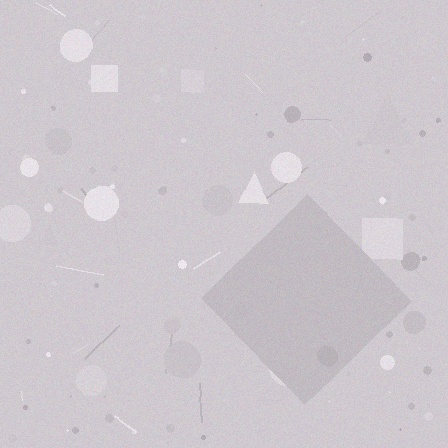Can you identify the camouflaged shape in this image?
The camouflaged shape is a diamond.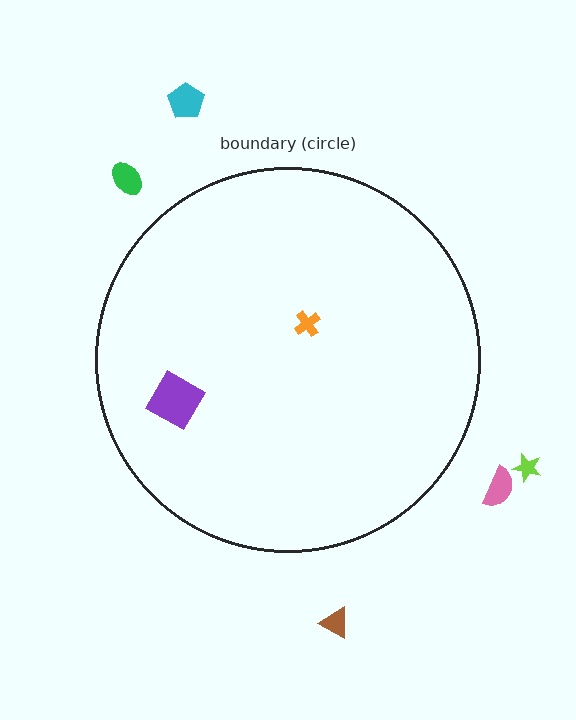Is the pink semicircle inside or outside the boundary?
Outside.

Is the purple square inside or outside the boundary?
Inside.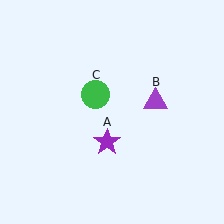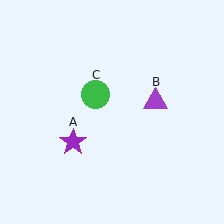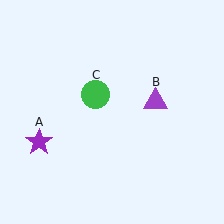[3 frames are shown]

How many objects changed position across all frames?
1 object changed position: purple star (object A).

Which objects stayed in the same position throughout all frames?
Purple triangle (object B) and green circle (object C) remained stationary.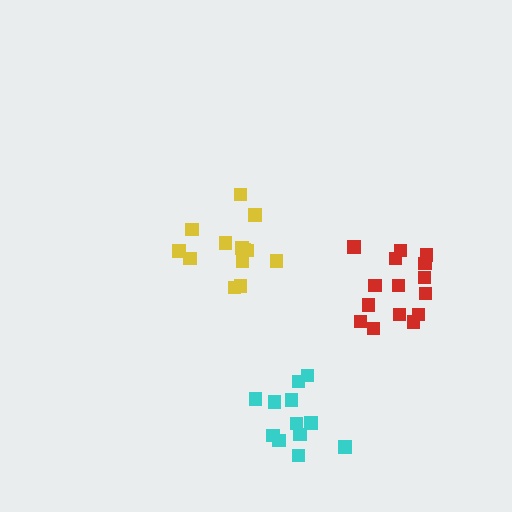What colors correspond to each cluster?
The clusters are colored: yellow, cyan, red.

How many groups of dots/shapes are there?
There are 3 groups.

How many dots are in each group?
Group 1: 13 dots, Group 2: 12 dots, Group 3: 15 dots (40 total).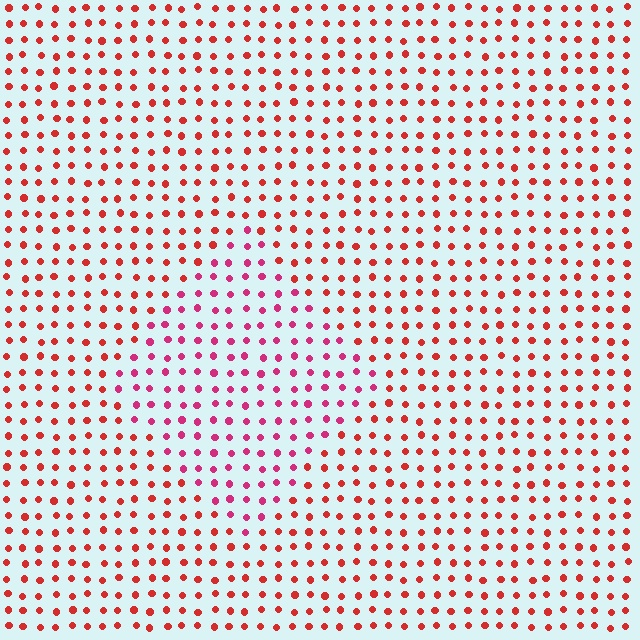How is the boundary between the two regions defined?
The boundary is defined purely by a slight shift in hue (about 30 degrees). Spacing, size, and orientation are identical on both sides.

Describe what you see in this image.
The image is filled with small red elements in a uniform arrangement. A diamond-shaped region is visible where the elements are tinted to a slightly different hue, forming a subtle color boundary.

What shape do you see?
I see a diamond.